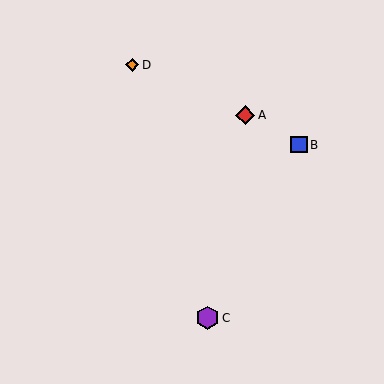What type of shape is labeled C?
Shape C is a purple hexagon.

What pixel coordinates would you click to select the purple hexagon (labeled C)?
Click at (207, 318) to select the purple hexagon C.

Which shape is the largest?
The purple hexagon (labeled C) is the largest.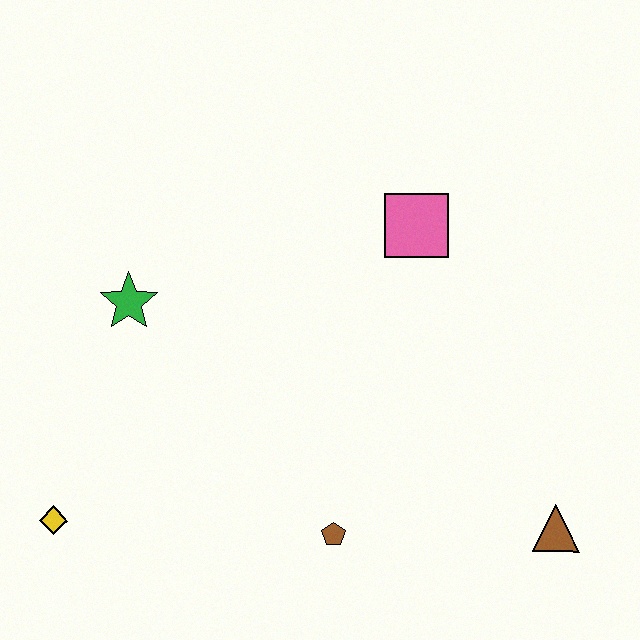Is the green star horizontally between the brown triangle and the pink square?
No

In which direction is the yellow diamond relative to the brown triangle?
The yellow diamond is to the left of the brown triangle.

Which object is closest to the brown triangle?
The brown pentagon is closest to the brown triangle.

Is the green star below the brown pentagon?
No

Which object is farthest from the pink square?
The yellow diamond is farthest from the pink square.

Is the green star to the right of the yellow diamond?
Yes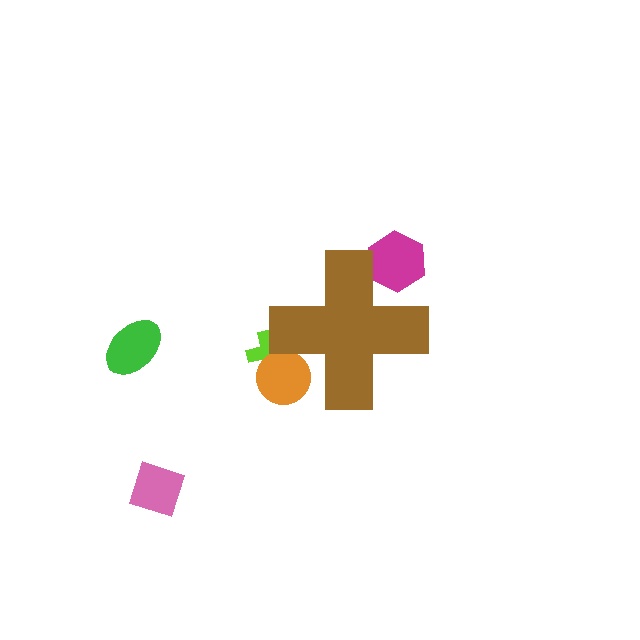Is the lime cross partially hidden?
Yes, the lime cross is partially hidden behind the brown cross.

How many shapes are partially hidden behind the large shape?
3 shapes are partially hidden.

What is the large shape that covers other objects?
A brown cross.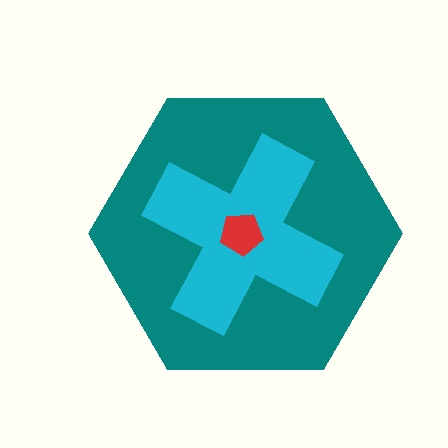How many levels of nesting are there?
3.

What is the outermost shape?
The teal hexagon.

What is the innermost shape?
The red pentagon.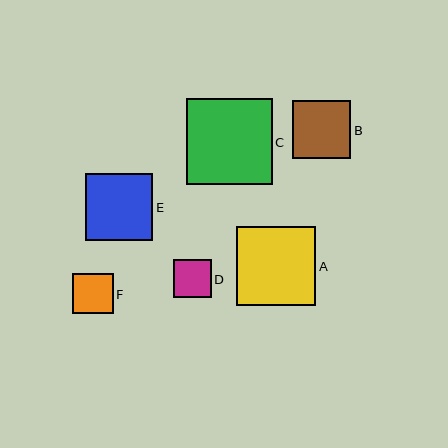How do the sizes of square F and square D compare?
Square F and square D are approximately the same size.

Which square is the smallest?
Square D is the smallest with a size of approximately 38 pixels.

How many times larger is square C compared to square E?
Square C is approximately 1.3 times the size of square E.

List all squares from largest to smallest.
From largest to smallest: C, A, E, B, F, D.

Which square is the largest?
Square C is the largest with a size of approximately 86 pixels.